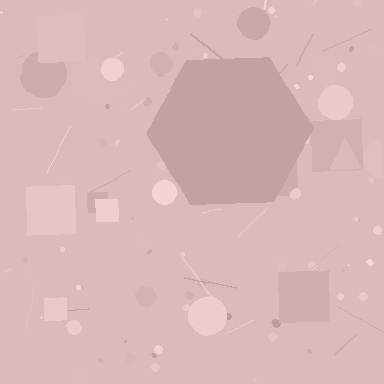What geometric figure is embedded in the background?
A hexagon is embedded in the background.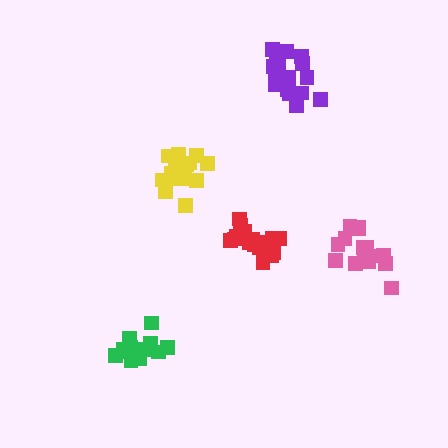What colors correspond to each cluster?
The clusters are colored: pink, red, green, yellow, purple.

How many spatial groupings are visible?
There are 5 spatial groupings.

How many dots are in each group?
Group 1: 15 dots, Group 2: 17 dots, Group 3: 17 dots, Group 4: 15 dots, Group 5: 20 dots (84 total).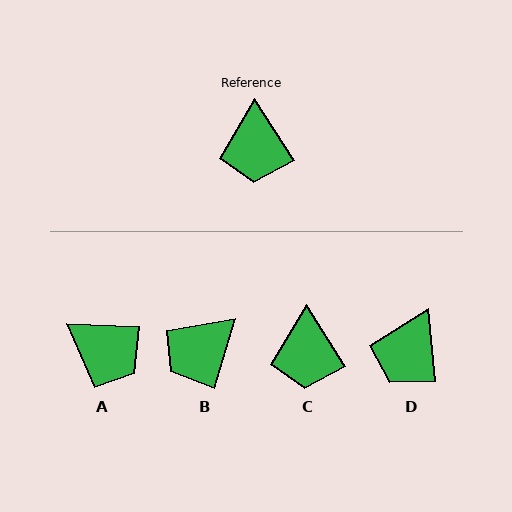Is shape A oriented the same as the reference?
No, it is off by about 55 degrees.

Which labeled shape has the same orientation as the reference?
C.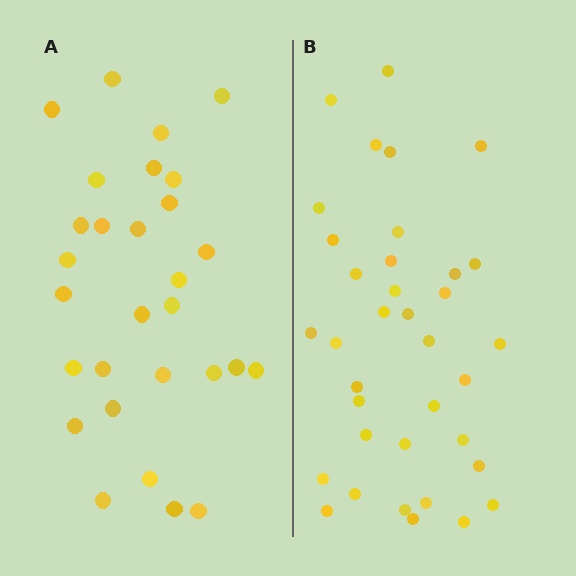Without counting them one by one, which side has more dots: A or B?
Region B (the right region) has more dots.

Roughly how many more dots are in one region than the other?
Region B has roughly 8 or so more dots than region A.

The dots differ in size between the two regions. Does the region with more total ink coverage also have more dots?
No. Region A has more total ink coverage because its dots are larger, but region B actually contains more individual dots. Total area can be misleading — the number of items is what matters here.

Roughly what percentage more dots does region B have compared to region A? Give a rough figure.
About 25% more.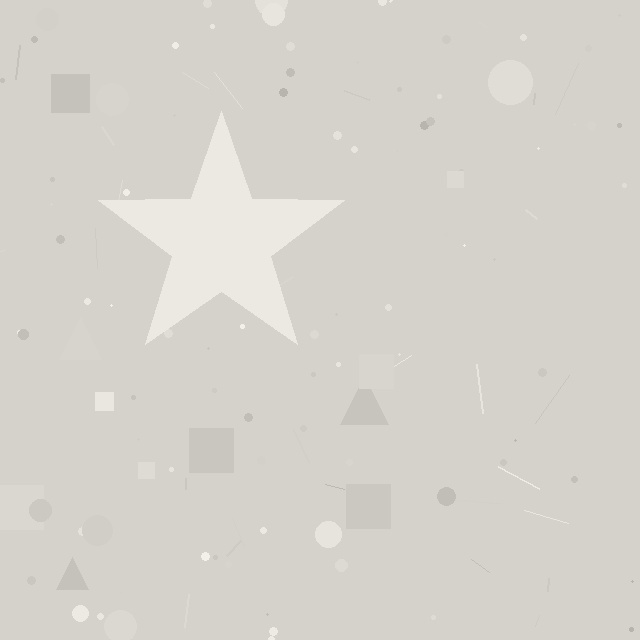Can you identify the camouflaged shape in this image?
The camouflaged shape is a star.